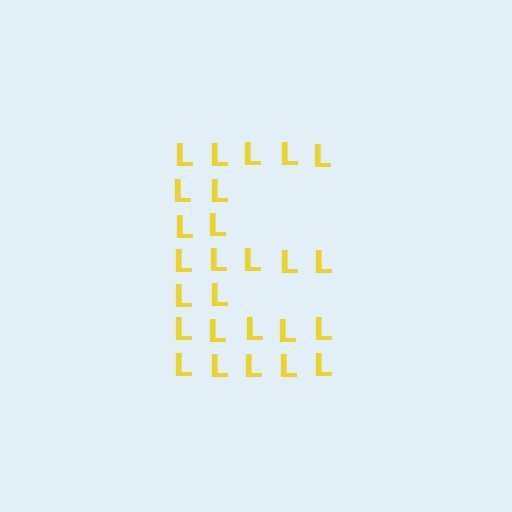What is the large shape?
The large shape is the letter E.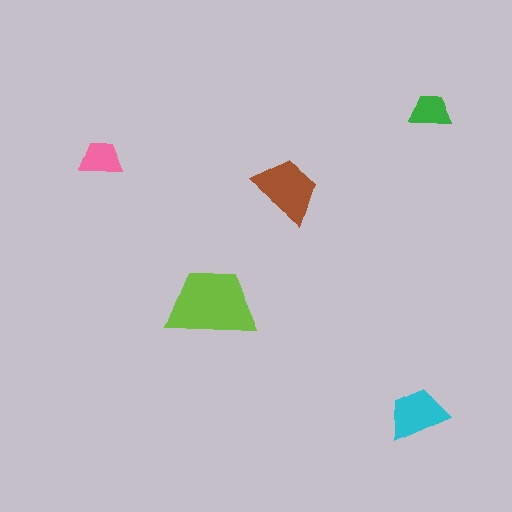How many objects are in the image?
There are 5 objects in the image.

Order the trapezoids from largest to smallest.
the lime one, the brown one, the cyan one, the pink one, the green one.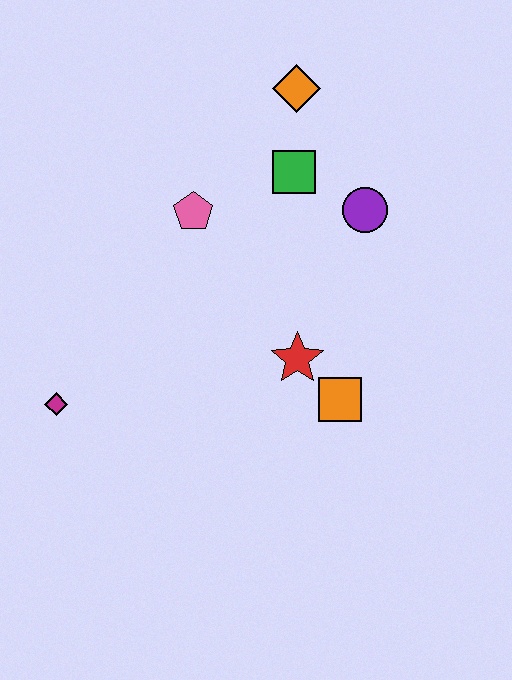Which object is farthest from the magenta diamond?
The orange diamond is farthest from the magenta diamond.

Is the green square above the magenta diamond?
Yes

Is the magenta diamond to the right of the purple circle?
No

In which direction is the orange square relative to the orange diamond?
The orange square is below the orange diamond.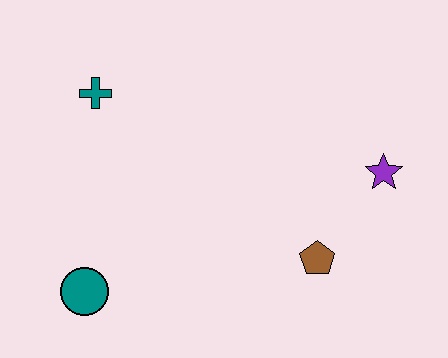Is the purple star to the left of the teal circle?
No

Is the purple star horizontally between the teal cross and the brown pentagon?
No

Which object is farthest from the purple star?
The teal circle is farthest from the purple star.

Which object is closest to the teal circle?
The teal cross is closest to the teal circle.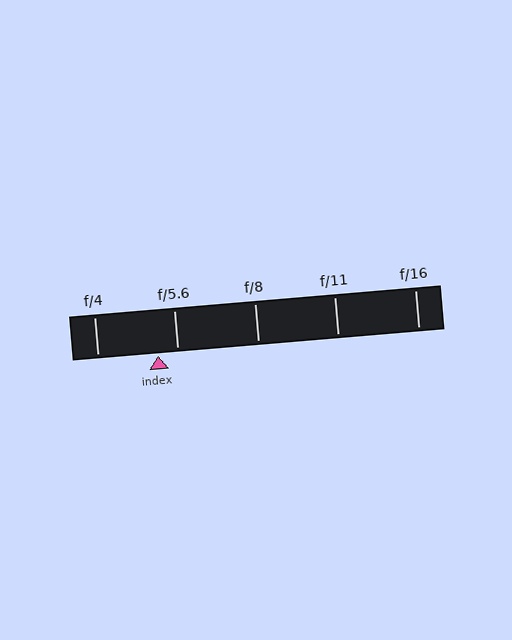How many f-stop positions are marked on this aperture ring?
There are 5 f-stop positions marked.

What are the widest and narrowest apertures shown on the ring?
The widest aperture shown is f/4 and the narrowest is f/16.